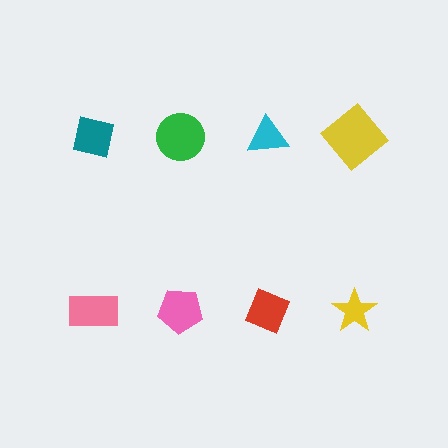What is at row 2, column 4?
A yellow star.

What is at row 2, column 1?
A pink rectangle.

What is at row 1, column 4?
A yellow diamond.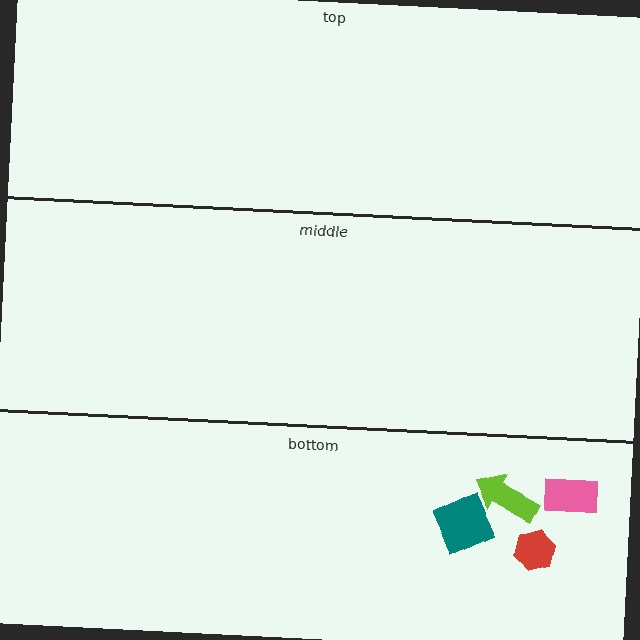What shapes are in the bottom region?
The red hexagon, the lime arrow, the teal diamond, the pink rectangle.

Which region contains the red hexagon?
The bottom region.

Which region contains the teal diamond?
The bottom region.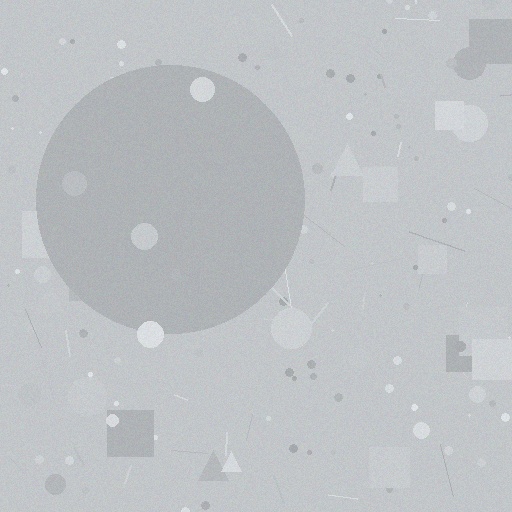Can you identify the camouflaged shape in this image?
The camouflaged shape is a circle.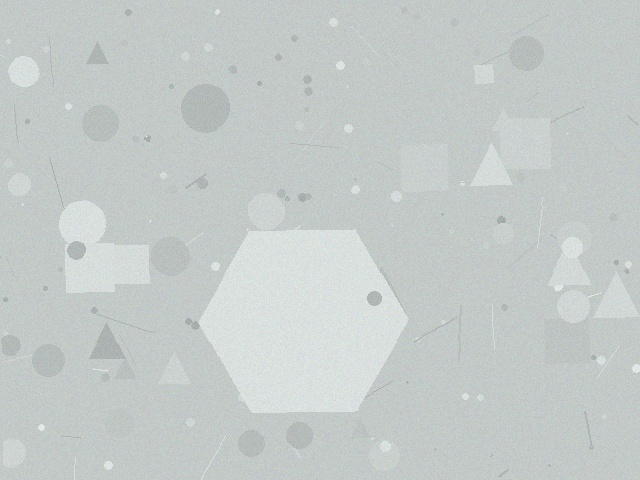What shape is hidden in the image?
A hexagon is hidden in the image.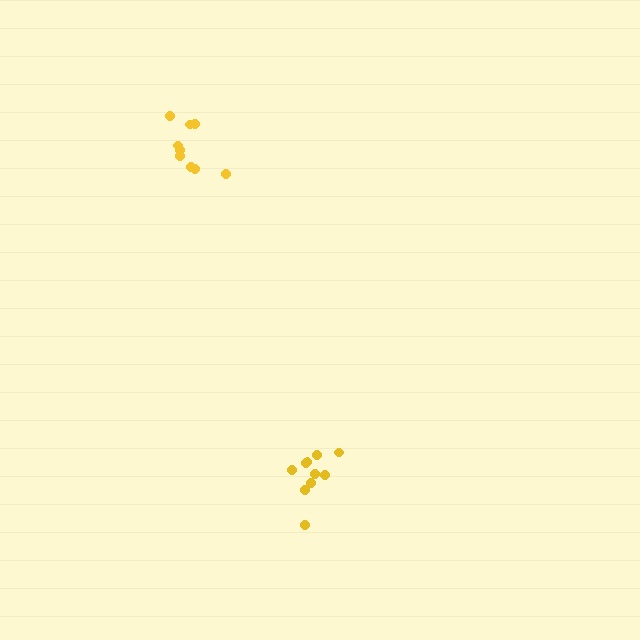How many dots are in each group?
Group 1: 10 dots, Group 2: 9 dots (19 total).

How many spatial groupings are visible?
There are 2 spatial groupings.